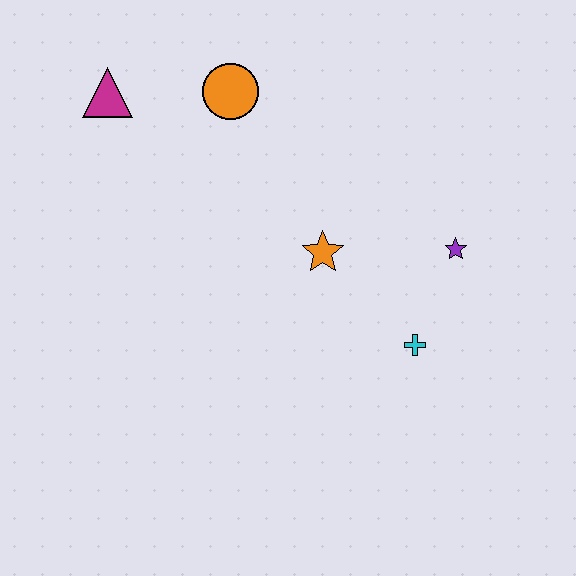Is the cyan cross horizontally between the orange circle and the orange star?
No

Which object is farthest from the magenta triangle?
The cyan cross is farthest from the magenta triangle.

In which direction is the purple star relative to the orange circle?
The purple star is to the right of the orange circle.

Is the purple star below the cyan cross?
No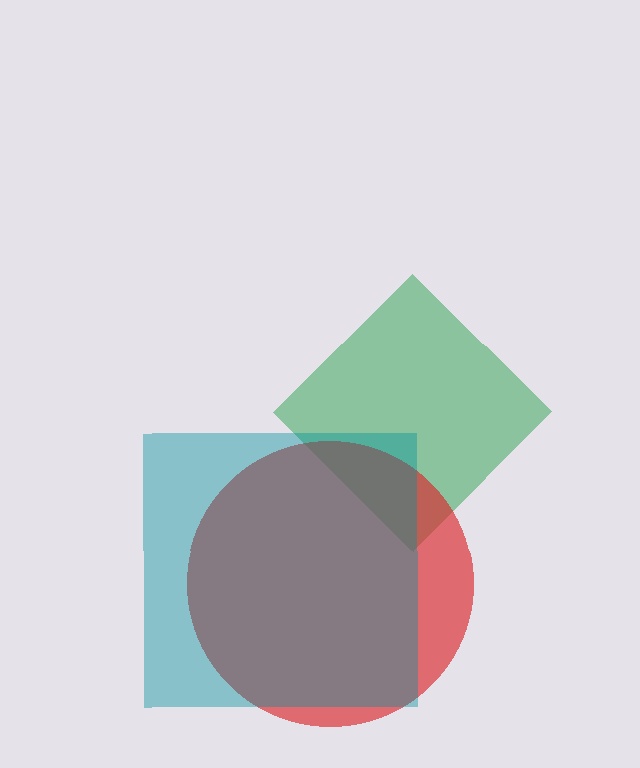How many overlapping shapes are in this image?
There are 3 overlapping shapes in the image.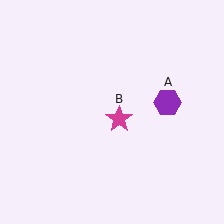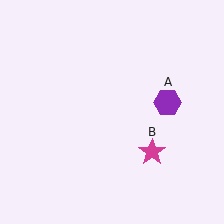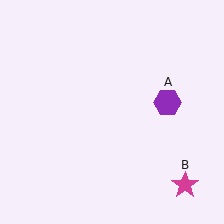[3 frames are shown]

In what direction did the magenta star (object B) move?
The magenta star (object B) moved down and to the right.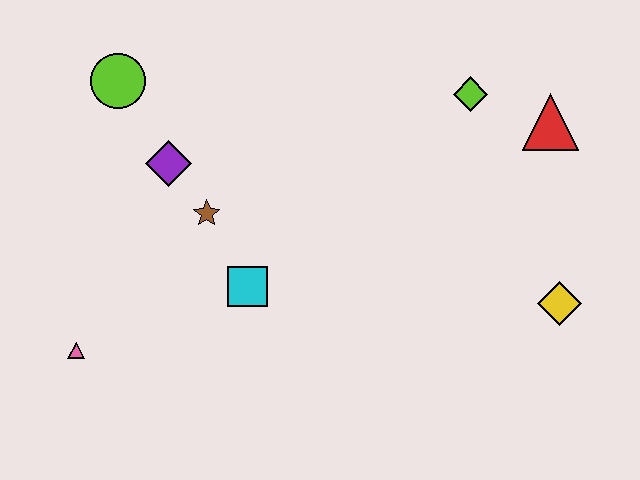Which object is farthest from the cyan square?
The red triangle is farthest from the cyan square.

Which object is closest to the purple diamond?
The brown star is closest to the purple diamond.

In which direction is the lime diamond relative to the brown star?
The lime diamond is to the right of the brown star.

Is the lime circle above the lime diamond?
Yes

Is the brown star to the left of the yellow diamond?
Yes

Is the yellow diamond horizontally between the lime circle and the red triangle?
No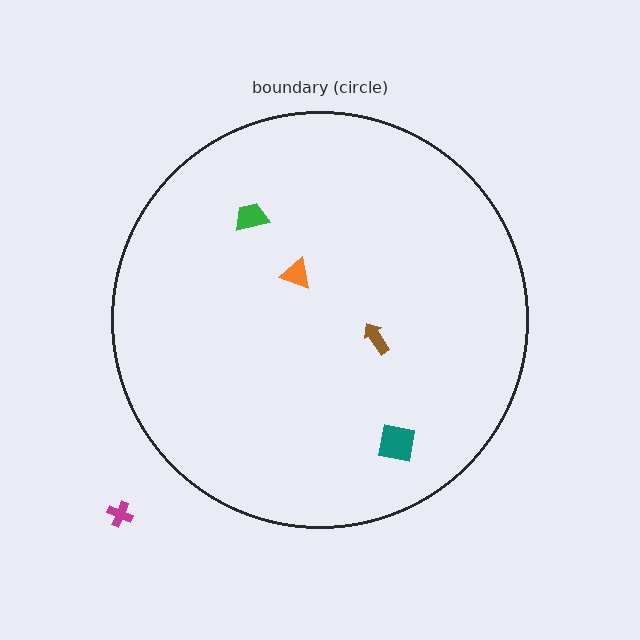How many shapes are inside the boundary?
4 inside, 1 outside.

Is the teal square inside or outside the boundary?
Inside.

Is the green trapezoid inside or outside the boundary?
Inside.